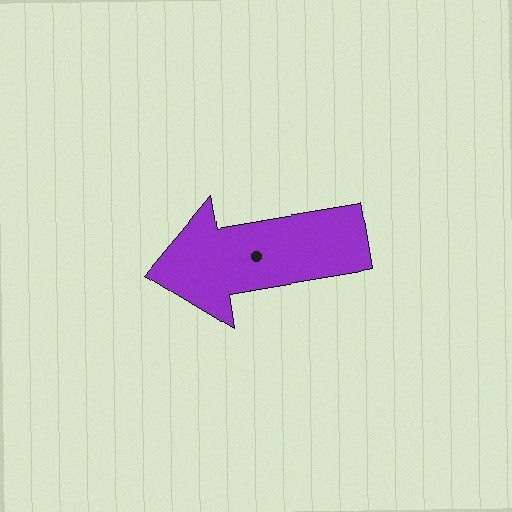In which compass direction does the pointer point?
West.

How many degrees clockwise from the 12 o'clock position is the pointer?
Approximately 261 degrees.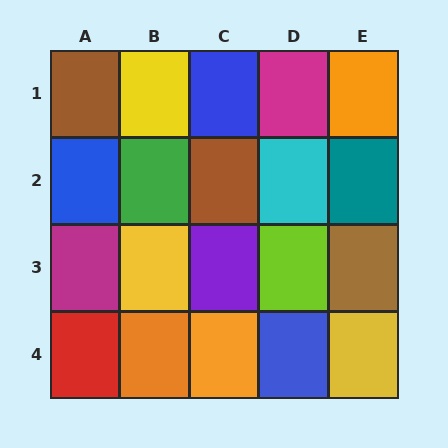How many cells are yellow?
3 cells are yellow.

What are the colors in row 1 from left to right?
Brown, yellow, blue, magenta, orange.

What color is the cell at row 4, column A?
Red.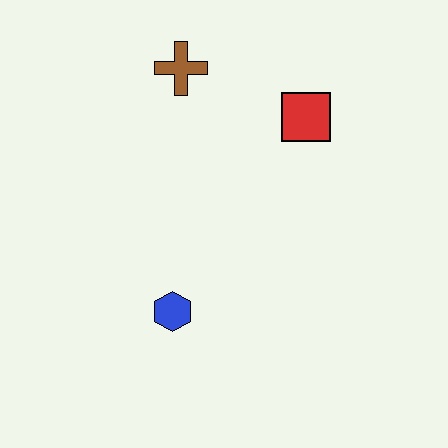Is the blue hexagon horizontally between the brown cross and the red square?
No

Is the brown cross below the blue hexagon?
No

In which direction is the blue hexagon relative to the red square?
The blue hexagon is below the red square.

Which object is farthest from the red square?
The blue hexagon is farthest from the red square.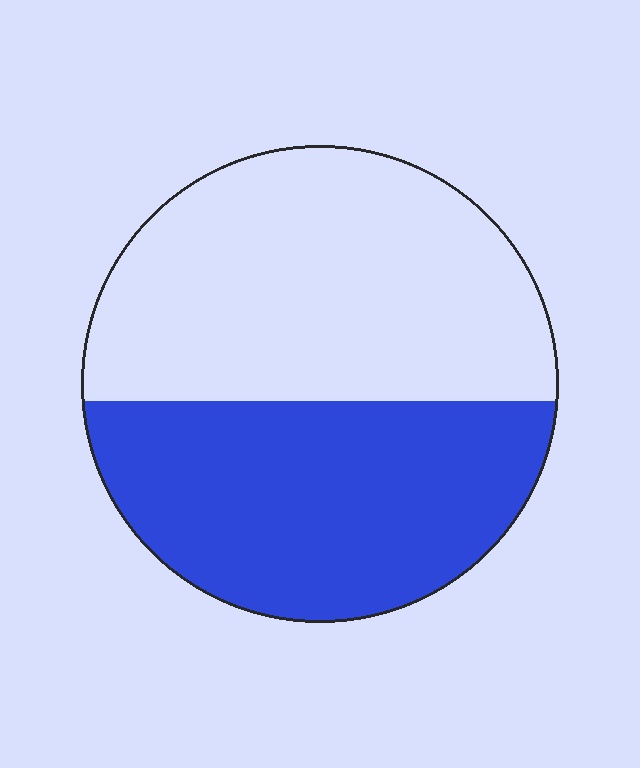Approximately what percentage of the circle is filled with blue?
Approximately 45%.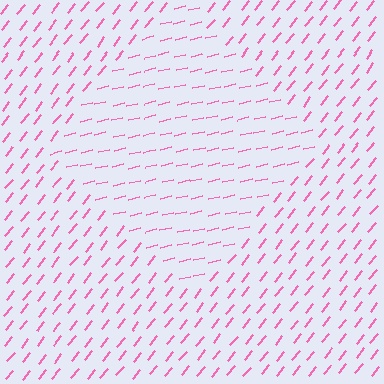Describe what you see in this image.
The image is filled with small pink line segments. A diamond region in the image has lines oriented differently from the surrounding lines, creating a visible texture boundary.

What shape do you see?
I see a diamond.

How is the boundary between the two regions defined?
The boundary is defined purely by a change in line orientation (approximately 38 degrees difference). All lines are the same color and thickness.